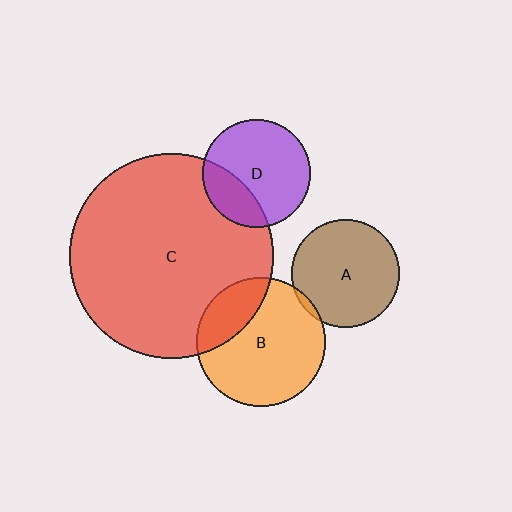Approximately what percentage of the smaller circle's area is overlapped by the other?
Approximately 25%.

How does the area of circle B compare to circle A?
Approximately 1.4 times.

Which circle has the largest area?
Circle C (red).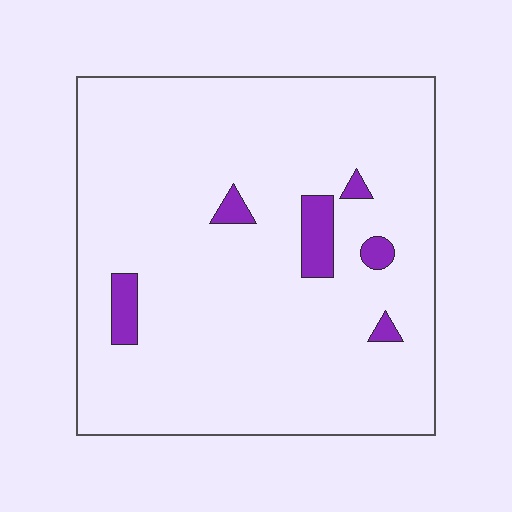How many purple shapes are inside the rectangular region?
6.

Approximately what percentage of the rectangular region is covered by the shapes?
Approximately 5%.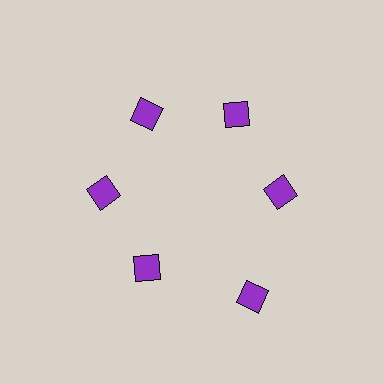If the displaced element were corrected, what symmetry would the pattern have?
It would have 6-fold rotational symmetry — the pattern would map onto itself every 60 degrees.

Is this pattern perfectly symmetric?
No. The 6 purple diamonds are arranged in a ring, but one element near the 5 o'clock position is pushed outward from the center, breaking the 6-fold rotational symmetry.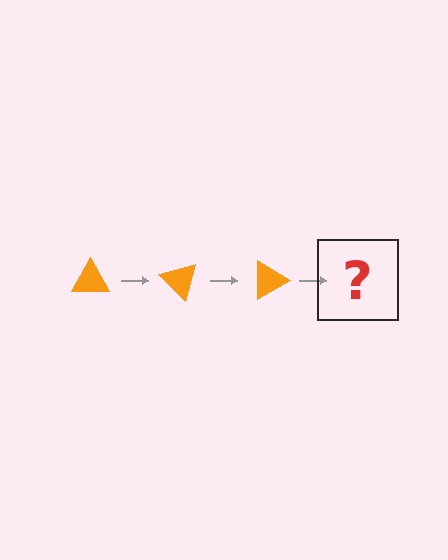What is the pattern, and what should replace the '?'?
The pattern is that the triangle rotates 45 degrees each step. The '?' should be an orange triangle rotated 135 degrees.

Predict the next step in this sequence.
The next step is an orange triangle rotated 135 degrees.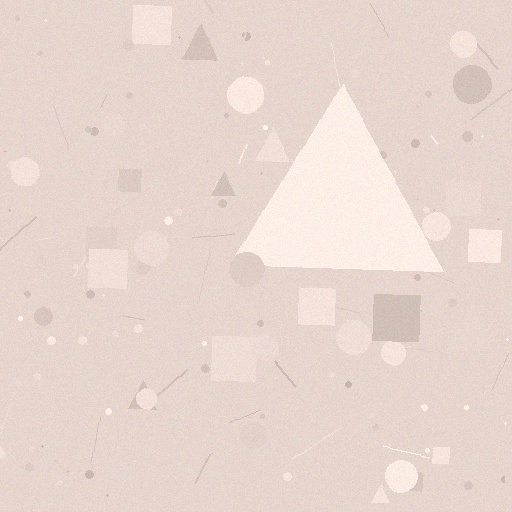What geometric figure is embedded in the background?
A triangle is embedded in the background.